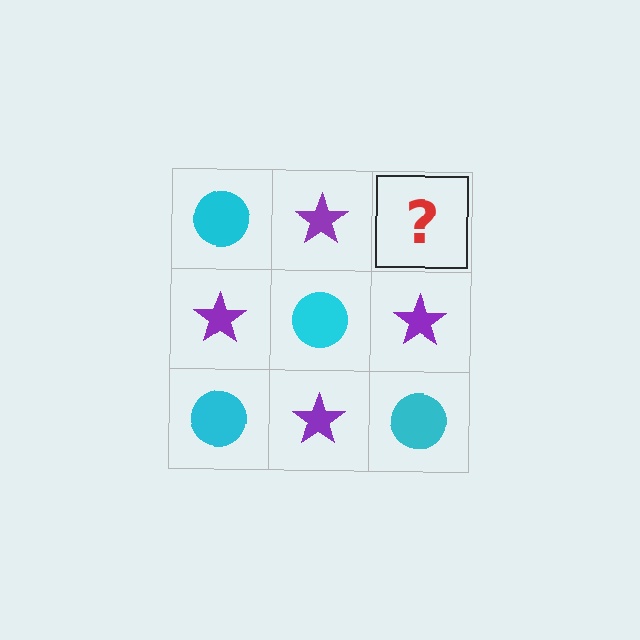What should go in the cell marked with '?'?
The missing cell should contain a cyan circle.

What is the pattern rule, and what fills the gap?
The rule is that it alternates cyan circle and purple star in a checkerboard pattern. The gap should be filled with a cyan circle.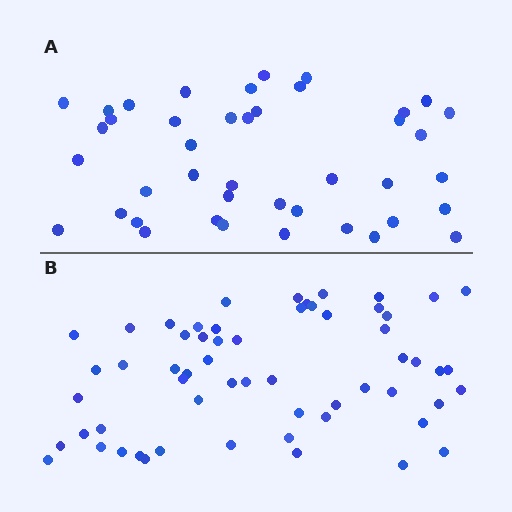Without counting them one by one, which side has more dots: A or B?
Region B (the bottom region) has more dots.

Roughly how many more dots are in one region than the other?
Region B has approximately 15 more dots than region A.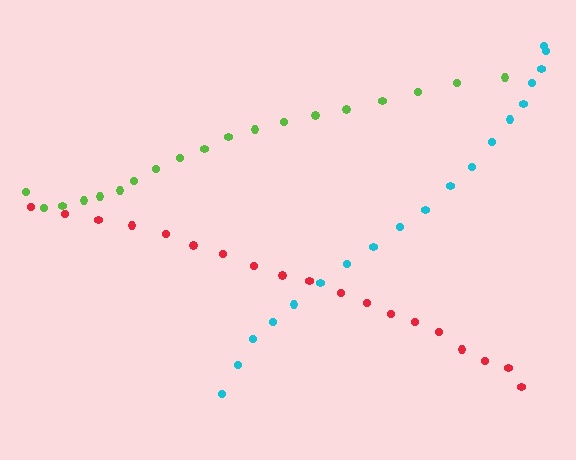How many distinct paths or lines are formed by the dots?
There are 3 distinct paths.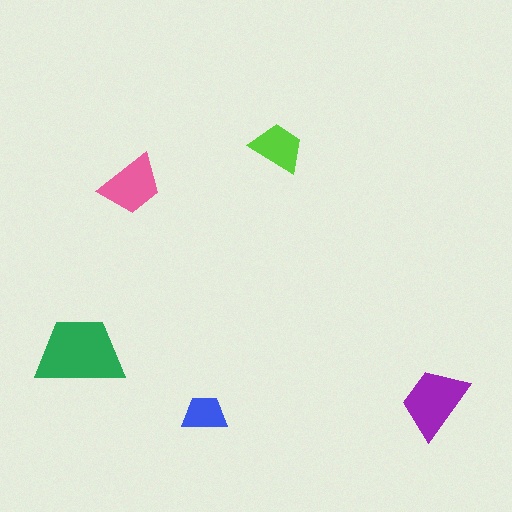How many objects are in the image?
There are 5 objects in the image.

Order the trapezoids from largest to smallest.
the green one, the purple one, the pink one, the lime one, the blue one.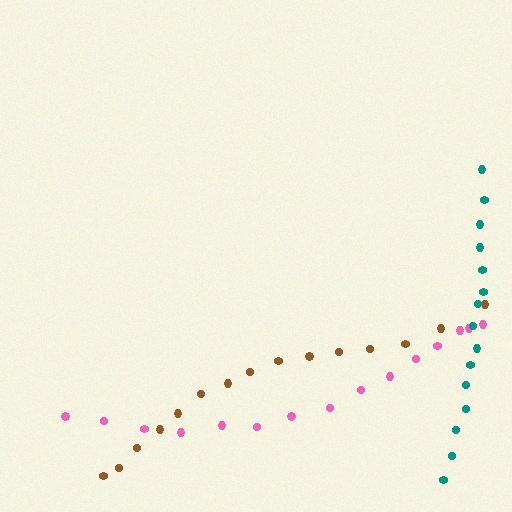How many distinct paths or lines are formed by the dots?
There are 3 distinct paths.